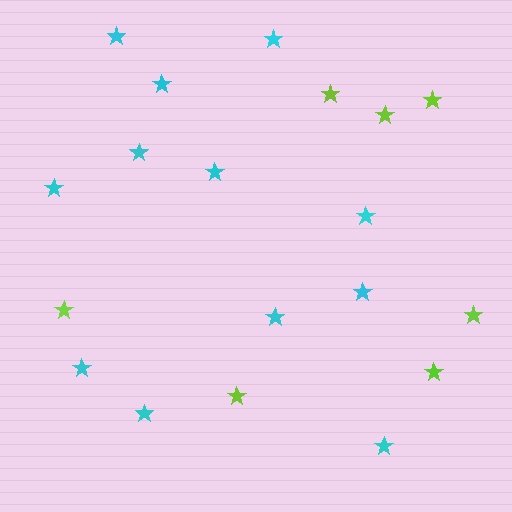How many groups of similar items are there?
There are 2 groups: one group of cyan stars (12) and one group of lime stars (7).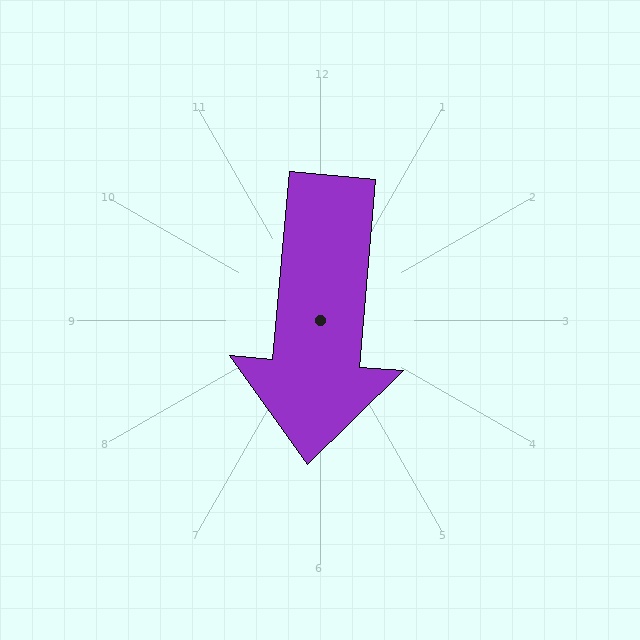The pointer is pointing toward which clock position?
Roughly 6 o'clock.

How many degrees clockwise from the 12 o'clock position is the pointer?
Approximately 185 degrees.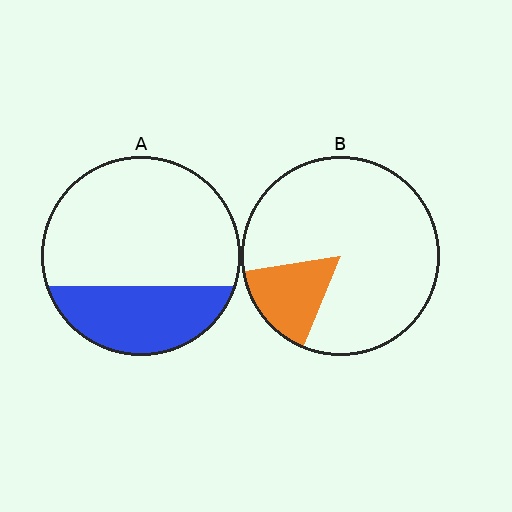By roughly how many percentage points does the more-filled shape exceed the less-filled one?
By roughly 15 percentage points (A over B).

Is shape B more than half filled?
No.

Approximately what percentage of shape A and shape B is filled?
A is approximately 30% and B is approximately 15%.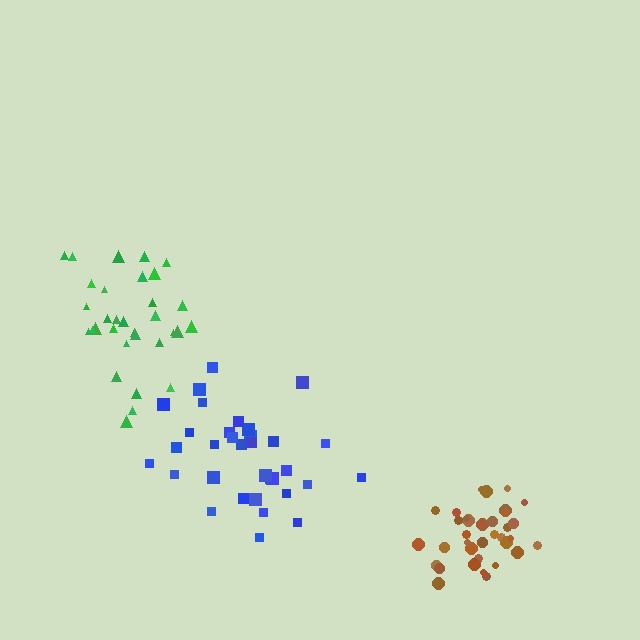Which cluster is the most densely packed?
Brown.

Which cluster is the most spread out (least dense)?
Blue.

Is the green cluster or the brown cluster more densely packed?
Brown.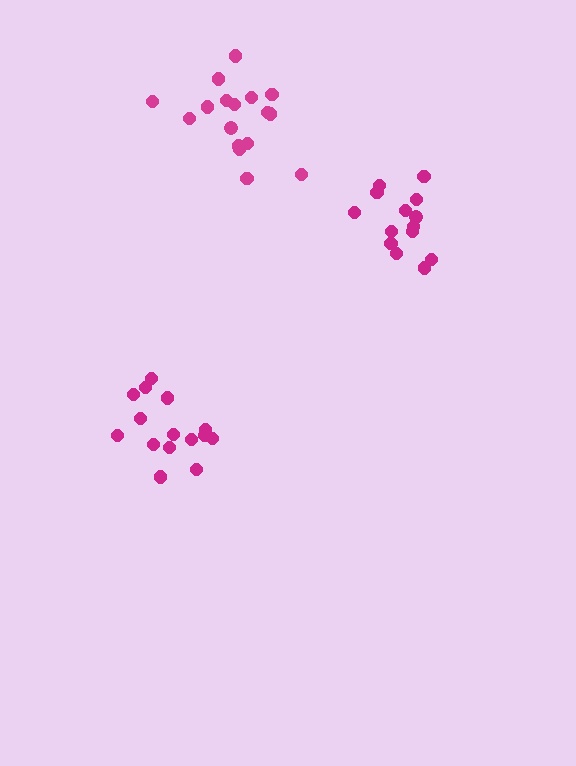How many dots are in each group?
Group 1: 15 dots, Group 2: 15 dots, Group 3: 17 dots (47 total).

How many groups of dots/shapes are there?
There are 3 groups.